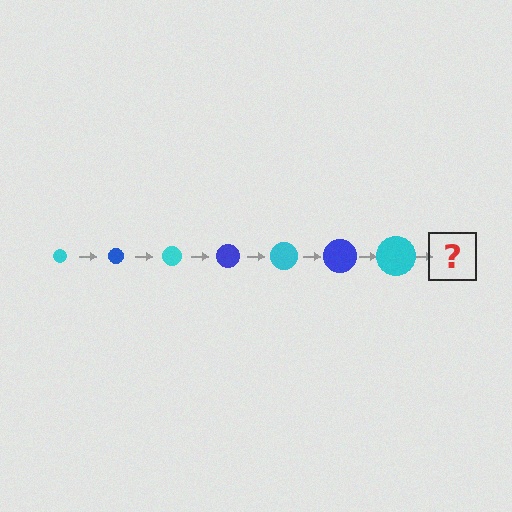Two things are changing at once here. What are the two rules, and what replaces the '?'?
The two rules are that the circle grows larger each step and the color cycles through cyan and blue. The '?' should be a blue circle, larger than the previous one.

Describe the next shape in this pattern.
It should be a blue circle, larger than the previous one.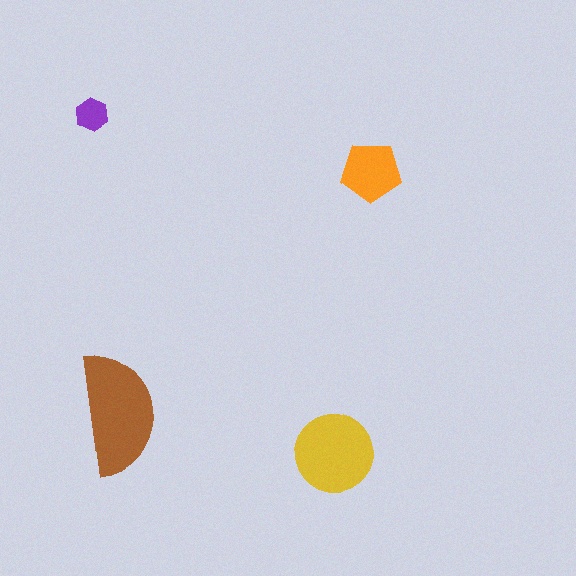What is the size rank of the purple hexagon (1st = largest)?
4th.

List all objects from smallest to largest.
The purple hexagon, the orange pentagon, the yellow circle, the brown semicircle.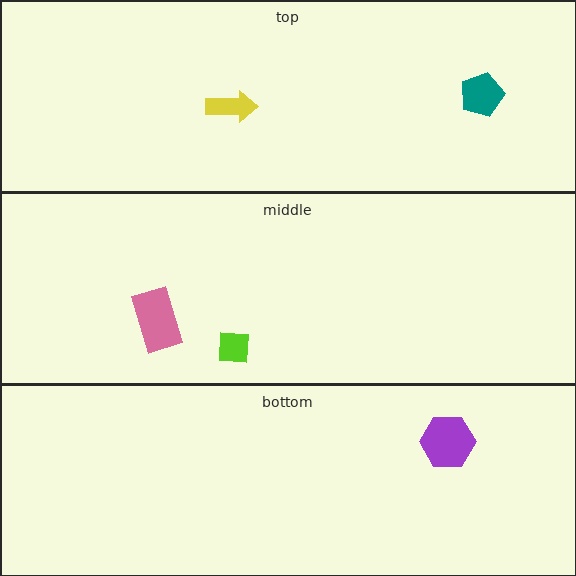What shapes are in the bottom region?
The purple hexagon.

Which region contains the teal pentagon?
The top region.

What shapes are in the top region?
The yellow arrow, the teal pentagon.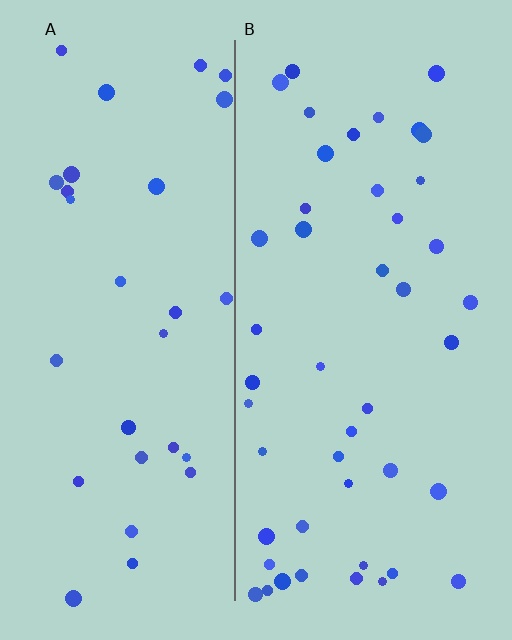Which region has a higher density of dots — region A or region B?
B (the right).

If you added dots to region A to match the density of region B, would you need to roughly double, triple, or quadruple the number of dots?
Approximately double.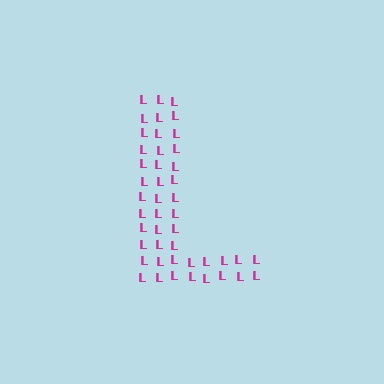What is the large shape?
The large shape is the letter L.